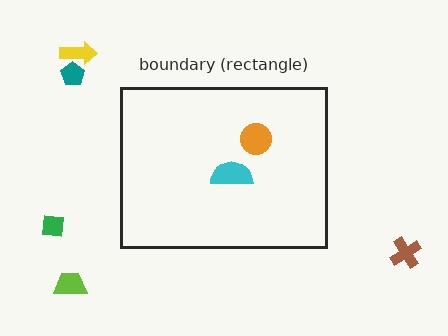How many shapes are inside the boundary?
2 inside, 5 outside.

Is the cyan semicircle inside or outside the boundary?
Inside.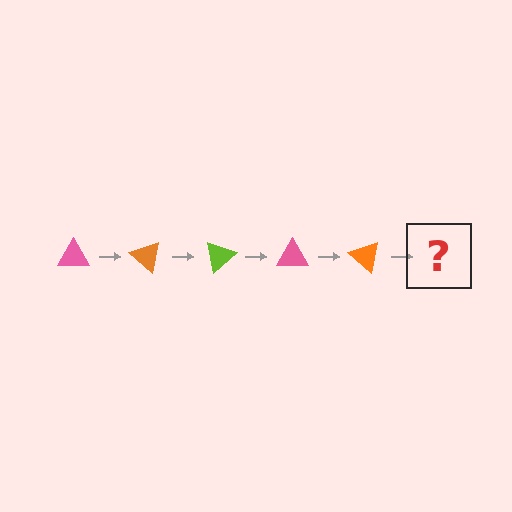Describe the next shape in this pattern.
It should be a lime triangle, rotated 200 degrees from the start.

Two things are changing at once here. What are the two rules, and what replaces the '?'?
The two rules are that it rotates 40 degrees each step and the color cycles through pink, orange, and lime. The '?' should be a lime triangle, rotated 200 degrees from the start.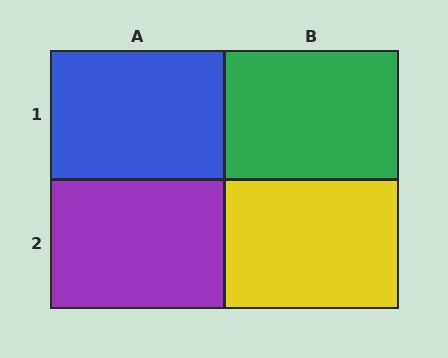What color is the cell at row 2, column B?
Yellow.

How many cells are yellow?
1 cell is yellow.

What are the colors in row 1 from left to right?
Blue, green.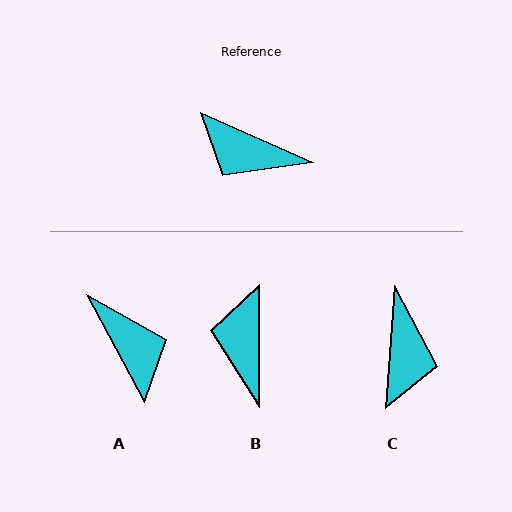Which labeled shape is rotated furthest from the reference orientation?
A, about 142 degrees away.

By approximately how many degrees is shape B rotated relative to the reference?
Approximately 66 degrees clockwise.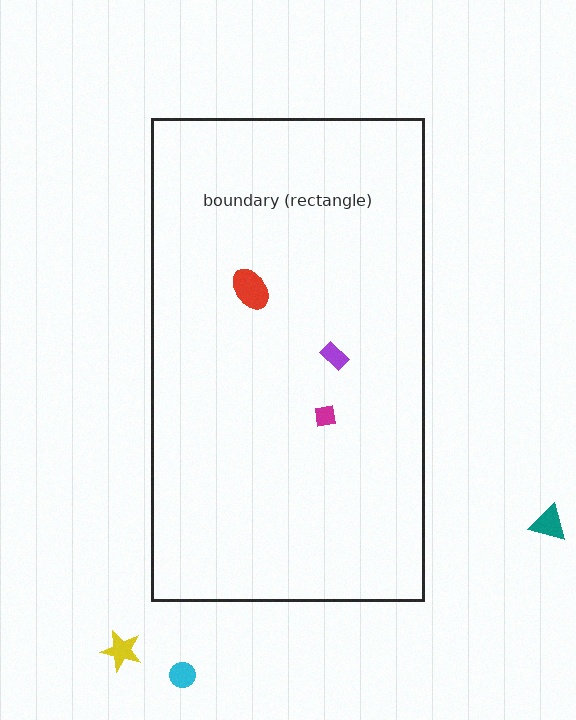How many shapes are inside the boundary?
3 inside, 3 outside.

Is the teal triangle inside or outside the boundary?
Outside.